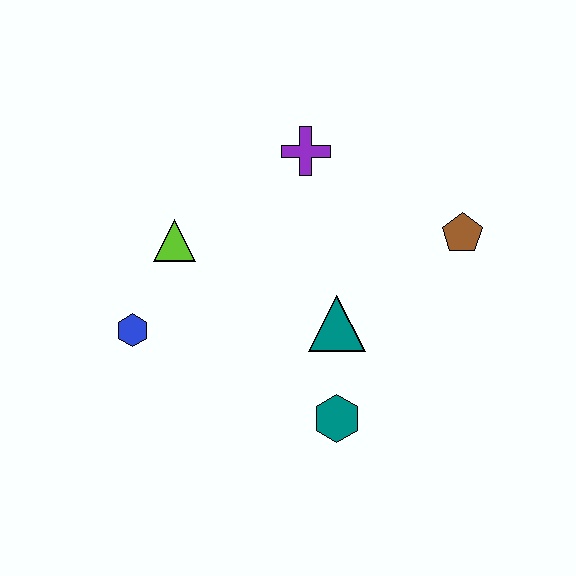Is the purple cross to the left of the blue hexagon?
No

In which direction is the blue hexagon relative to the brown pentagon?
The blue hexagon is to the left of the brown pentagon.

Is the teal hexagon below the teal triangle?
Yes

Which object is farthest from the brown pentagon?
The blue hexagon is farthest from the brown pentagon.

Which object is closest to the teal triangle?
The teal hexagon is closest to the teal triangle.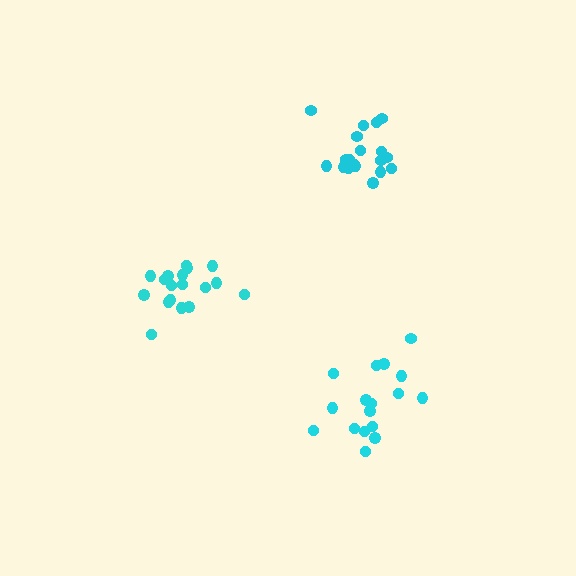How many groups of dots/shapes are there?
There are 3 groups.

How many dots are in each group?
Group 1: 18 dots, Group 2: 17 dots, Group 3: 19 dots (54 total).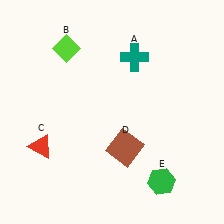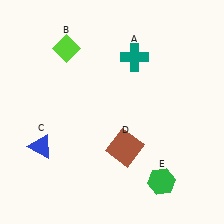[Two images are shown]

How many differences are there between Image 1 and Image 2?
There is 1 difference between the two images.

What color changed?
The triangle (C) changed from red in Image 1 to blue in Image 2.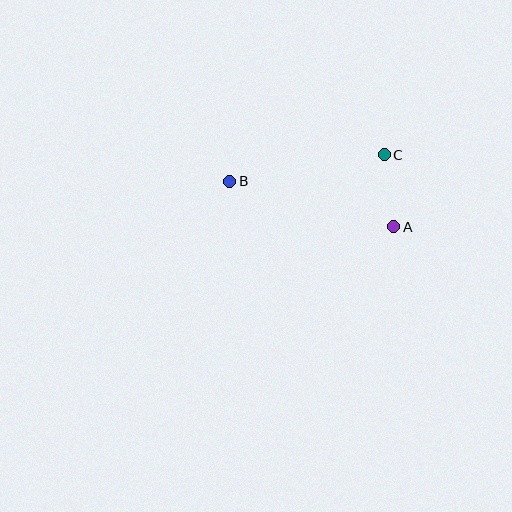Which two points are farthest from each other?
Points A and B are farthest from each other.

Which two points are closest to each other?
Points A and C are closest to each other.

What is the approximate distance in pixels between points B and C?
The distance between B and C is approximately 157 pixels.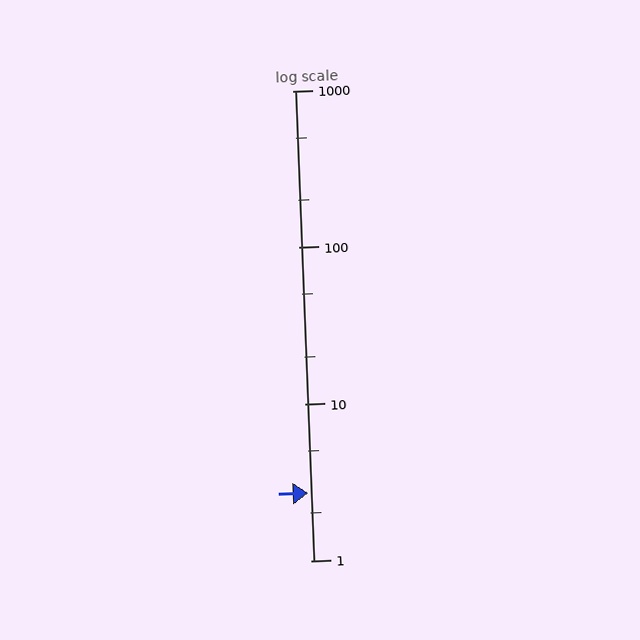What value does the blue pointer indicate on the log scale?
The pointer indicates approximately 2.7.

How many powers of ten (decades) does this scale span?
The scale spans 3 decades, from 1 to 1000.